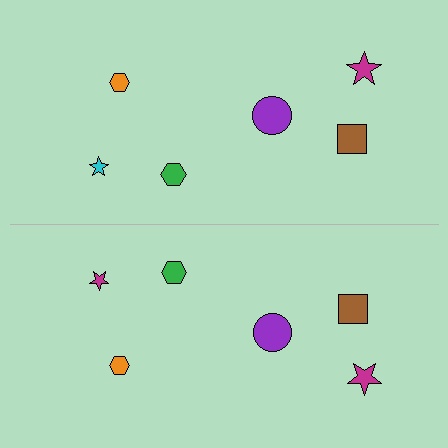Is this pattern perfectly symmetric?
No, the pattern is not perfectly symmetric. The magenta star on the bottom side breaks the symmetry — its mirror counterpart is cyan.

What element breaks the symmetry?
The magenta star on the bottom side breaks the symmetry — its mirror counterpart is cyan.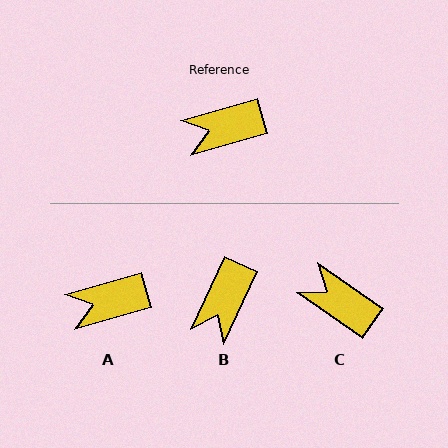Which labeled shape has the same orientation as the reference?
A.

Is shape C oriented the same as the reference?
No, it is off by about 50 degrees.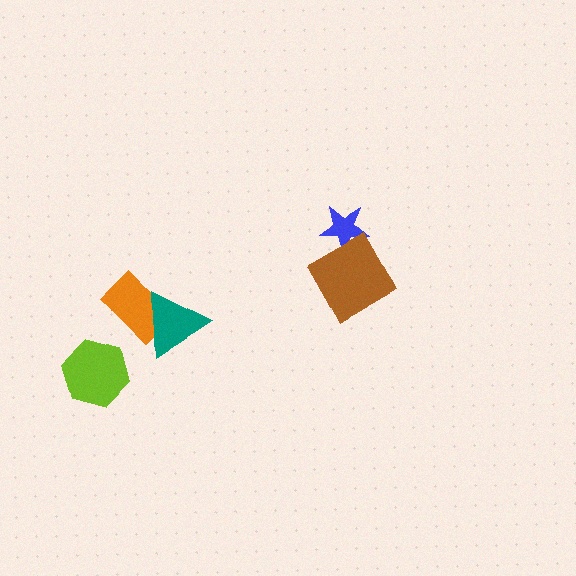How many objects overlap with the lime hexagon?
0 objects overlap with the lime hexagon.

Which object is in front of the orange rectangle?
The teal triangle is in front of the orange rectangle.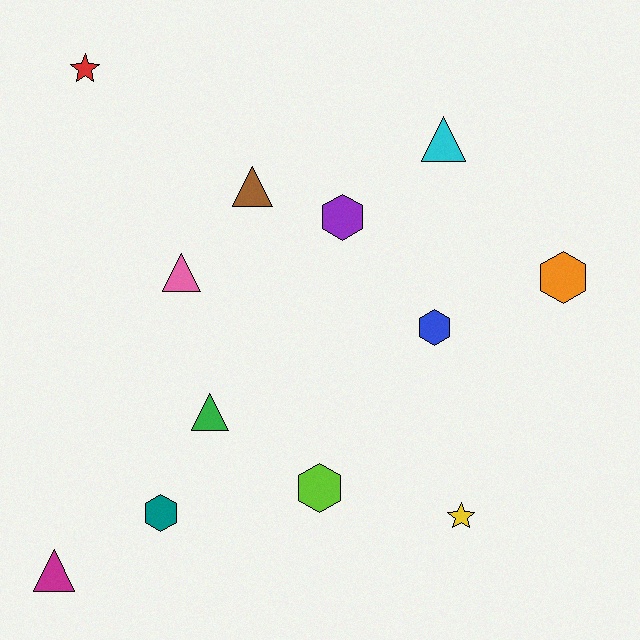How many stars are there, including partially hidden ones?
There are 2 stars.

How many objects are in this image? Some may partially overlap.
There are 12 objects.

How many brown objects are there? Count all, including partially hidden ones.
There is 1 brown object.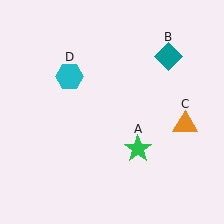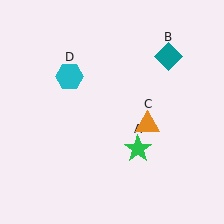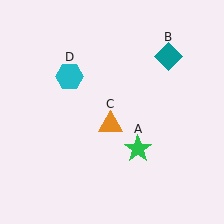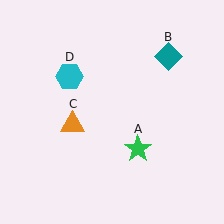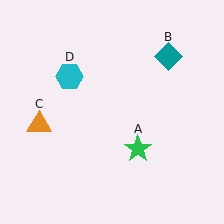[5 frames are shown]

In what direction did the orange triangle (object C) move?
The orange triangle (object C) moved left.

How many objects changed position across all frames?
1 object changed position: orange triangle (object C).